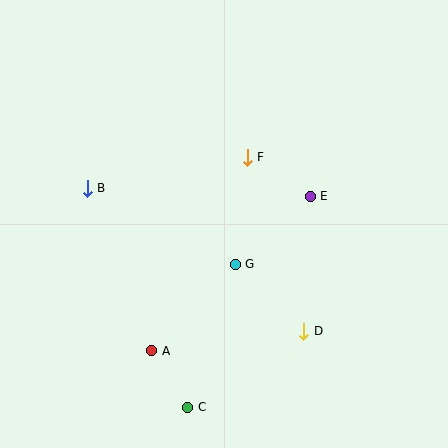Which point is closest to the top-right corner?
Point E is closest to the top-right corner.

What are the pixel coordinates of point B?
Point B is at (87, 188).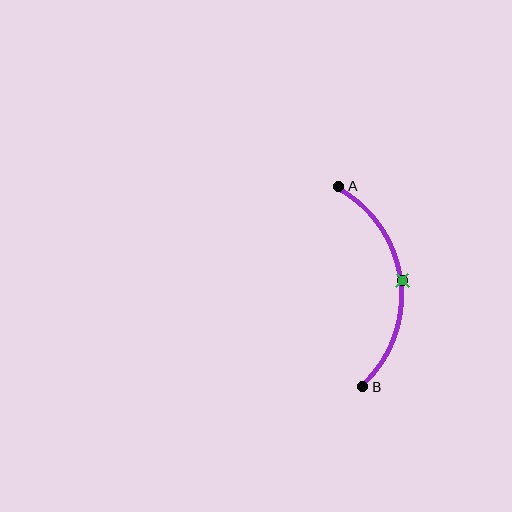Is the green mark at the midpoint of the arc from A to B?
Yes. The green mark lies on the arc at equal arc-length from both A and B — it is the arc midpoint.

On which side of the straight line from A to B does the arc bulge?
The arc bulges to the right of the straight line connecting A and B.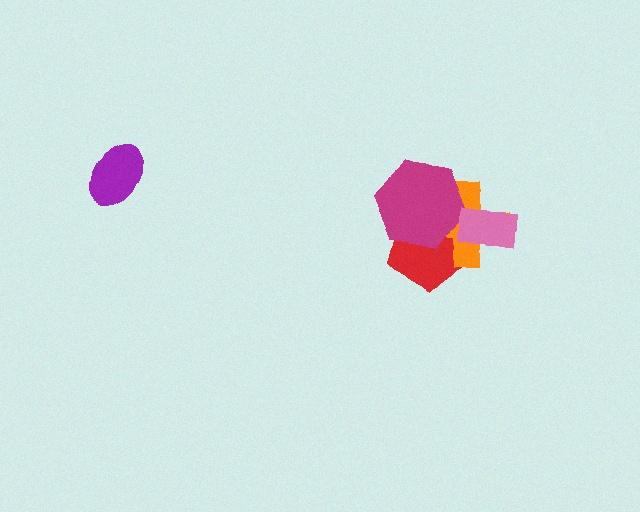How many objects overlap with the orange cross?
3 objects overlap with the orange cross.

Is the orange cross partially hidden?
Yes, it is partially covered by another shape.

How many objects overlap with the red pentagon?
3 objects overlap with the red pentagon.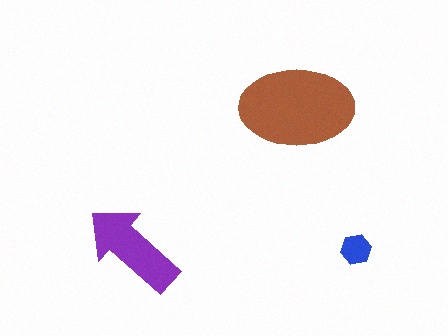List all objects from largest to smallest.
The brown ellipse, the purple arrow, the blue hexagon.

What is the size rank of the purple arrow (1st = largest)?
2nd.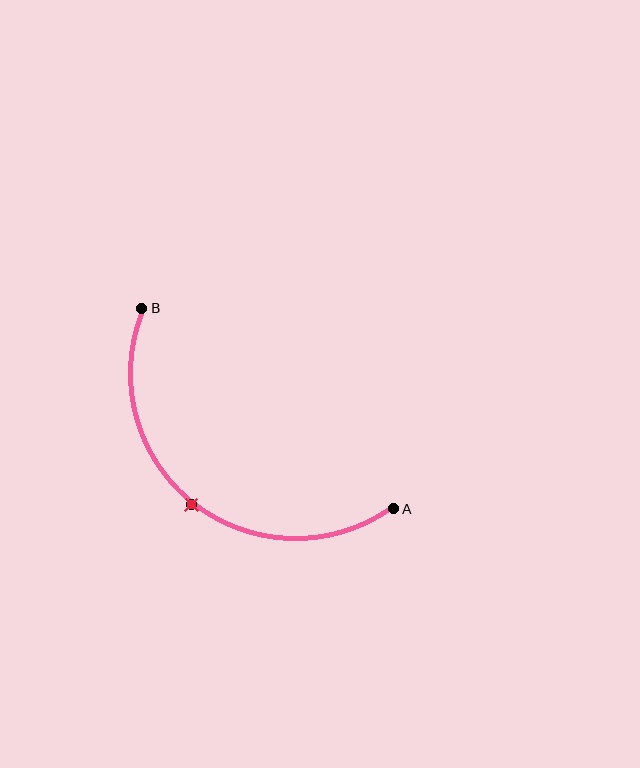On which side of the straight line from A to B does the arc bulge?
The arc bulges below and to the left of the straight line connecting A and B.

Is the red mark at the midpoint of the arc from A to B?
Yes. The red mark lies on the arc at equal arc-length from both A and B — it is the arc midpoint.